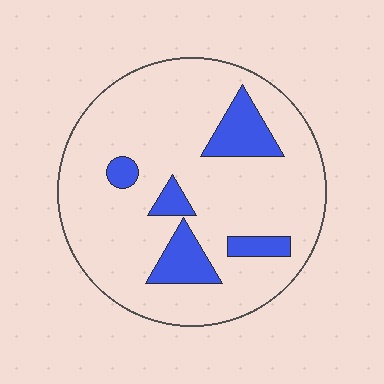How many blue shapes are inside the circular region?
5.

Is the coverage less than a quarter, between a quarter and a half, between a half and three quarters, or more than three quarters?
Less than a quarter.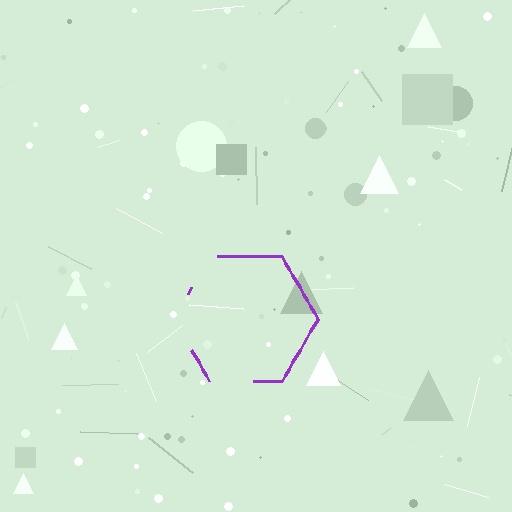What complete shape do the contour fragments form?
The contour fragments form a hexagon.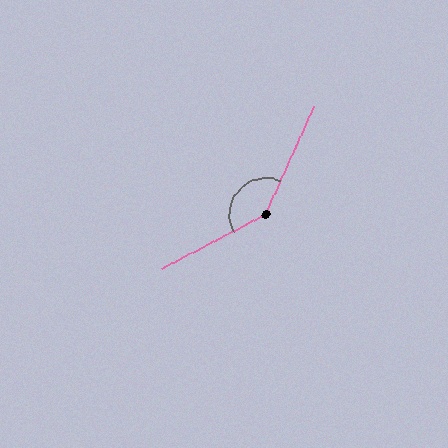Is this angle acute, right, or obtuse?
It is obtuse.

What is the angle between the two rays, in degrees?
Approximately 141 degrees.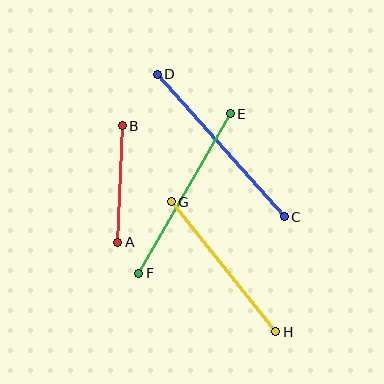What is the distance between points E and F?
The distance is approximately 184 pixels.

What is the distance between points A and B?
The distance is approximately 116 pixels.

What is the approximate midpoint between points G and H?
The midpoint is at approximately (224, 267) pixels.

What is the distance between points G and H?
The distance is approximately 166 pixels.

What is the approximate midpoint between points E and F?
The midpoint is at approximately (184, 193) pixels.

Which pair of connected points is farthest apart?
Points C and D are farthest apart.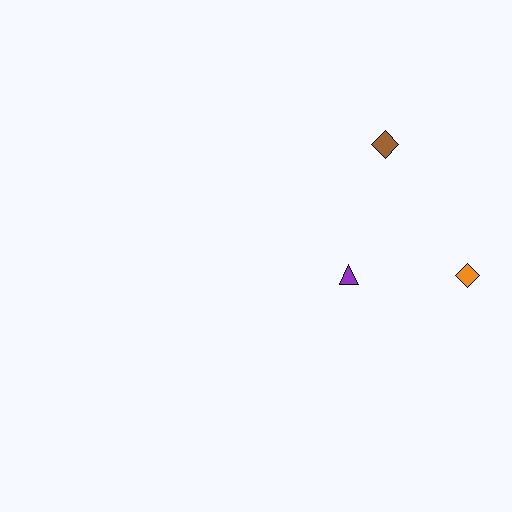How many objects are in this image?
There are 3 objects.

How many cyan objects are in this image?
There are no cyan objects.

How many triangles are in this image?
There is 1 triangle.